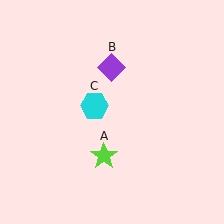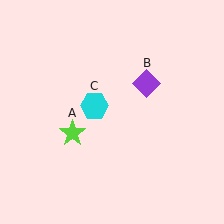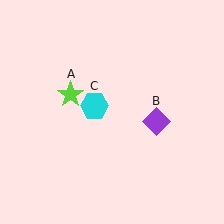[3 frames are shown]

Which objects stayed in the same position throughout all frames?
Cyan hexagon (object C) remained stationary.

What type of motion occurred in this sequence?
The lime star (object A), purple diamond (object B) rotated clockwise around the center of the scene.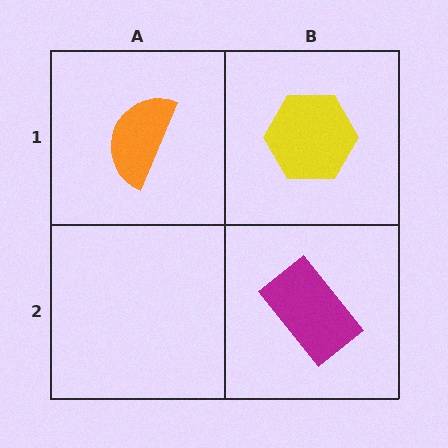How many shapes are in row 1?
2 shapes.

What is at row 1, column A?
An orange semicircle.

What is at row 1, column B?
A yellow hexagon.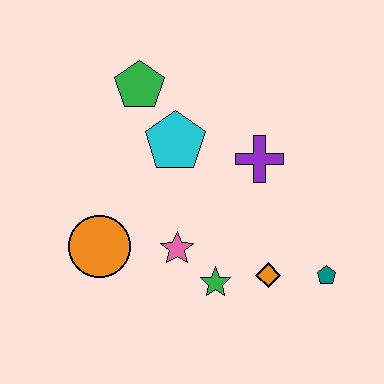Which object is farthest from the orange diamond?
The green pentagon is farthest from the orange diamond.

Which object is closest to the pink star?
The green star is closest to the pink star.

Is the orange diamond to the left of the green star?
No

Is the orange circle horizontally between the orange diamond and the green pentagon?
No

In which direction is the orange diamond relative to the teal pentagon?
The orange diamond is to the left of the teal pentagon.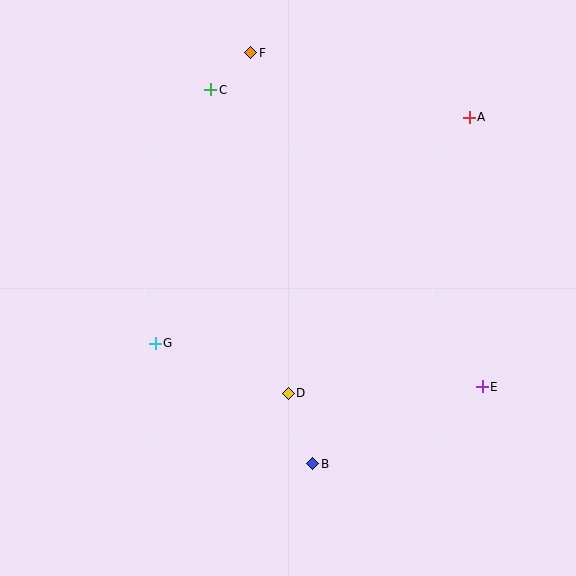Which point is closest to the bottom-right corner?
Point E is closest to the bottom-right corner.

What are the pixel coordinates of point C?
Point C is at (211, 90).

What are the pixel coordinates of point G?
Point G is at (155, 343).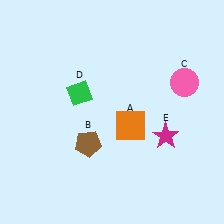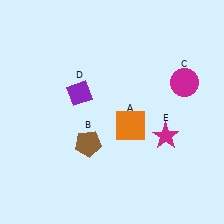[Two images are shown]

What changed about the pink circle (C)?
In Image 1, C is pink. In Image 2, it changed to magenta.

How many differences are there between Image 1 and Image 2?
There are 2 differences between the two images.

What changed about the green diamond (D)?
In Image 1, D is green. In Image 2, it changed to purple.